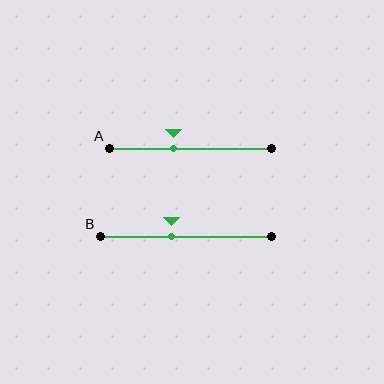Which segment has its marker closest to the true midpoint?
Segment B has its marker closest to the true midpoint.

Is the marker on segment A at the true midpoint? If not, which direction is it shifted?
No, the marker on segment A is shifted to the left by about 11% of the segment length.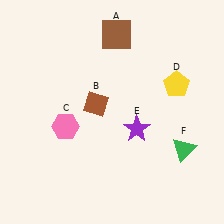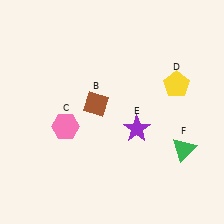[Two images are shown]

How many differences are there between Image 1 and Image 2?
There is 1 difference between the two images.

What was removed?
The brown square (A) was removed in Image 2.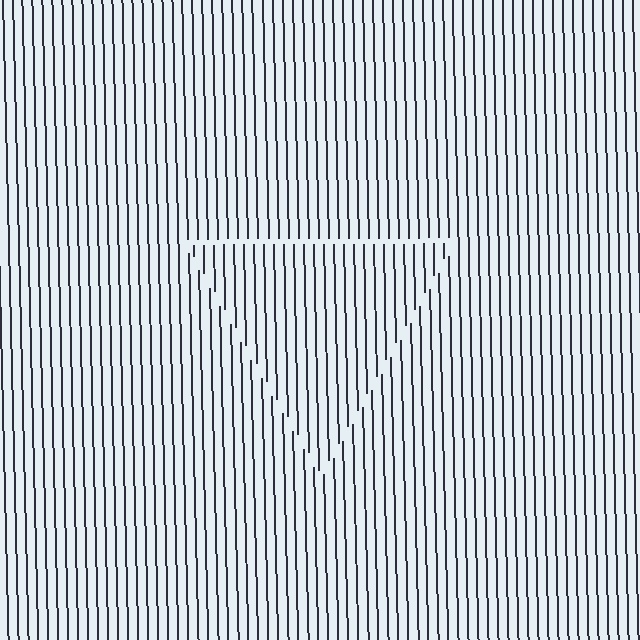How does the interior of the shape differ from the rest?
The interior of the shape contains the same grating, shifted by half a period — the contour is defined by the phase discontinuity where line-ends from the inner and outer gratings abut.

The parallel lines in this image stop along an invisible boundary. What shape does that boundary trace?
An illusory triangle. The interior of the shape contains the same grating, shifted by half a period — the contour is defined by the phase discontinuity where line-ends from the inner and outer gratings abut.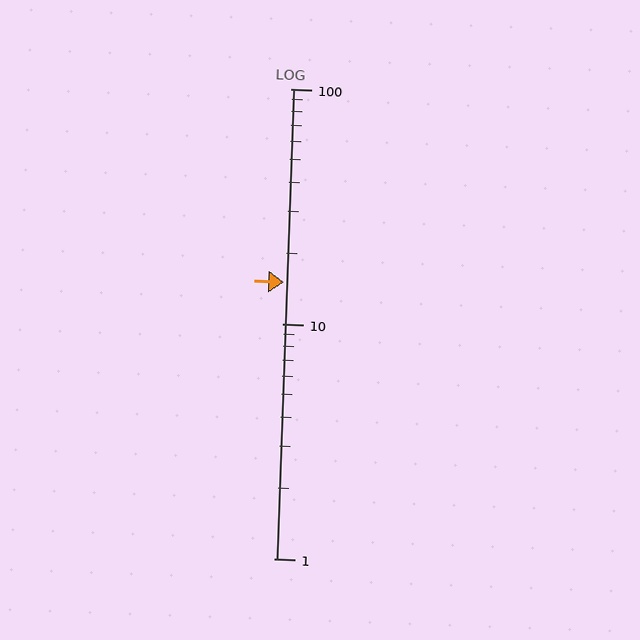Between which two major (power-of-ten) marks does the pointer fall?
The pointer is between 10 and 100.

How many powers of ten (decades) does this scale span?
The scale spans 2 decades, from 1 to 100.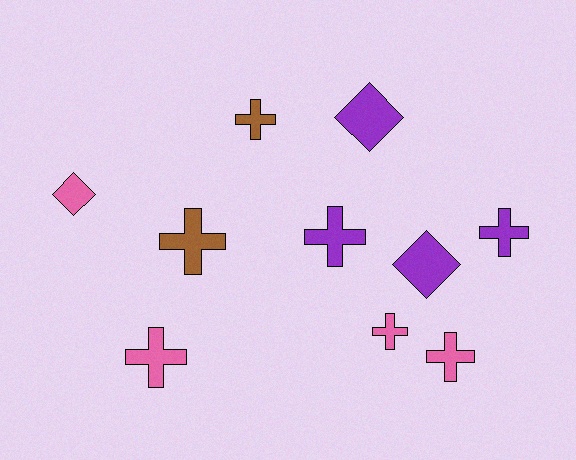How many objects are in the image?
There are 10 objects.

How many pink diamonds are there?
There is 1 pink diamond.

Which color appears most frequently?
Purple, with 4 objects.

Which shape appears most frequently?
Cross, with 7 objects.